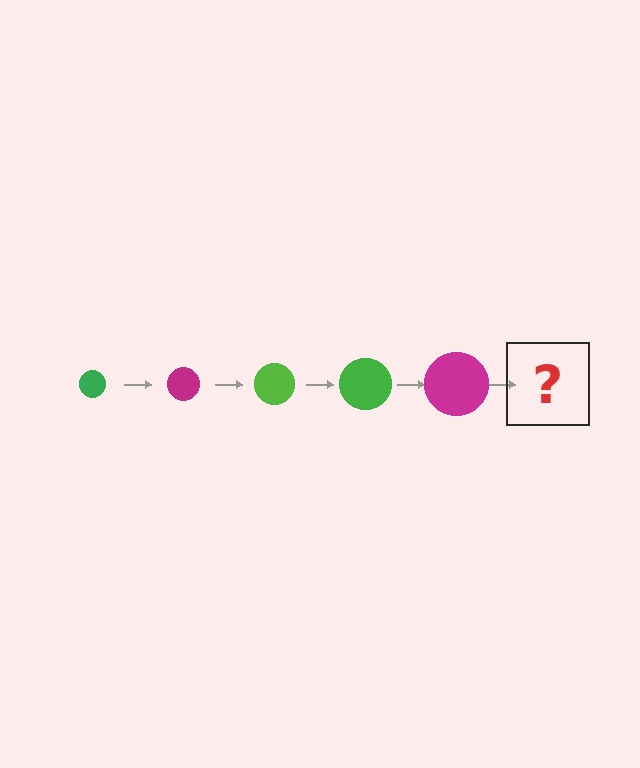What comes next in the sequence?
The next element should be a lime circle, larger than the previous one.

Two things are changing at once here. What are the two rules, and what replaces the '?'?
The two rules are that the circle grows larger each step and the color cycles through green, magenta, and lime. The '?' should be a lime circle, larger than the previous one.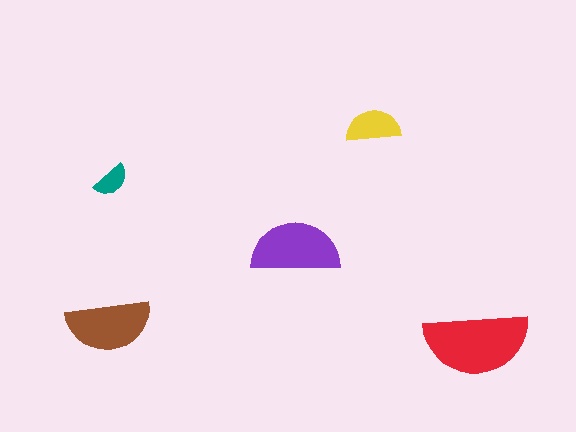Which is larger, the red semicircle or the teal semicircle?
The red one.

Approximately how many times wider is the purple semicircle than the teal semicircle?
About 2.5 times wider.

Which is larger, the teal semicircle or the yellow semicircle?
The yellow one.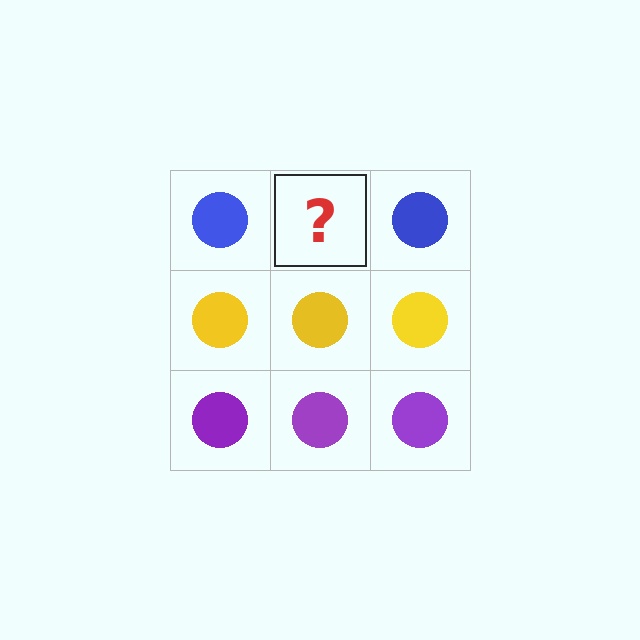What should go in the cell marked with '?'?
The missing cell should contain a blue circle.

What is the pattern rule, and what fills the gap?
The rule is that each row has a consistent color. The gap should be filled with a blue circle.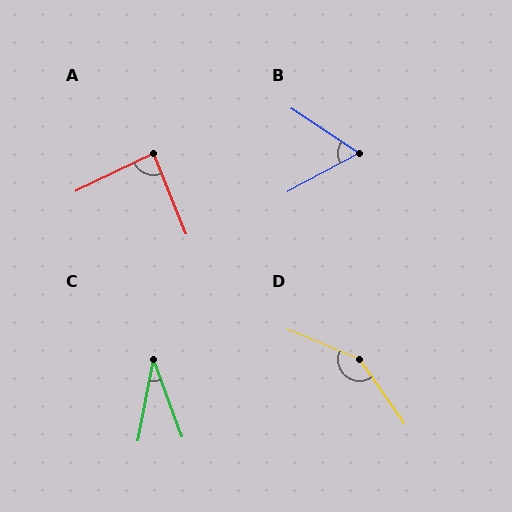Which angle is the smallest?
C, at approximately 31 degrees.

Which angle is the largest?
D, at approximately 148 degrees.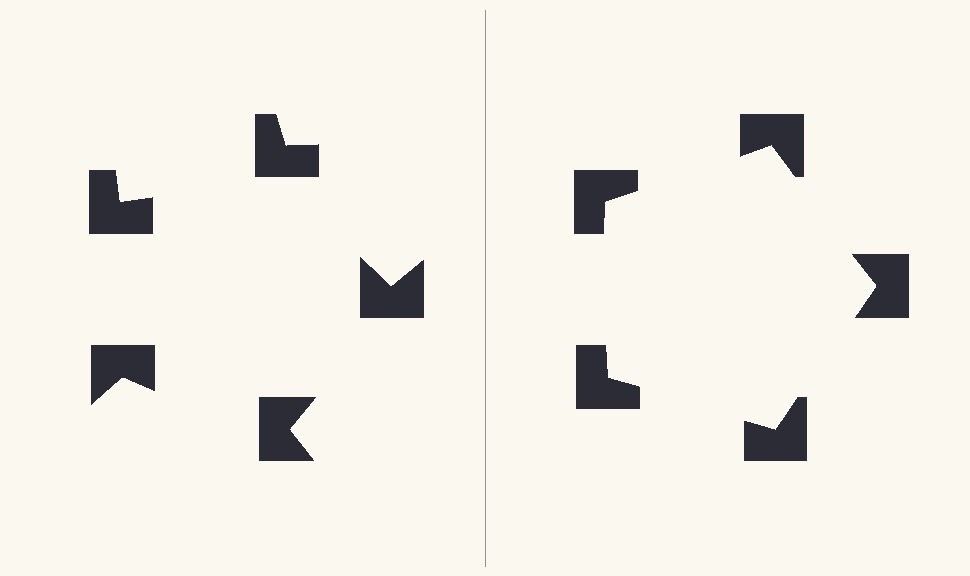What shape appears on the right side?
An illusory pentagon.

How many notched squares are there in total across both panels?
10 — 5 on each side.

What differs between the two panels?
The notched squares are positioned identically on both sides; only the wedge orientations differ. On the right they align to a pentagon; on the left they are misaligned.